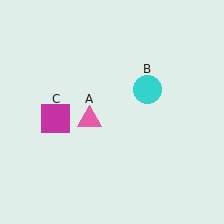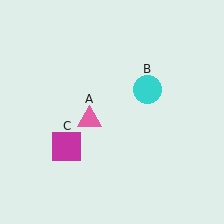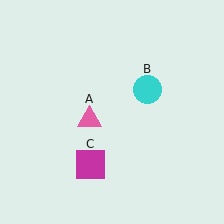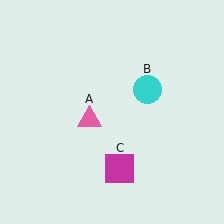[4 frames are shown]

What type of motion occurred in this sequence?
The magenta square (object C) rotated counterclockwise around the center of the scene.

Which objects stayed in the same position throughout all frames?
Pink triangle (object A) and cyan circle (object B) remained stationary.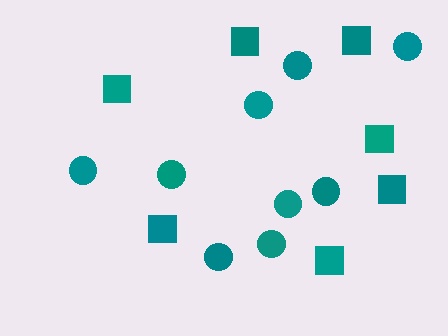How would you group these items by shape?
There are 2 groups: one group of circles (9) and one group of squares (7).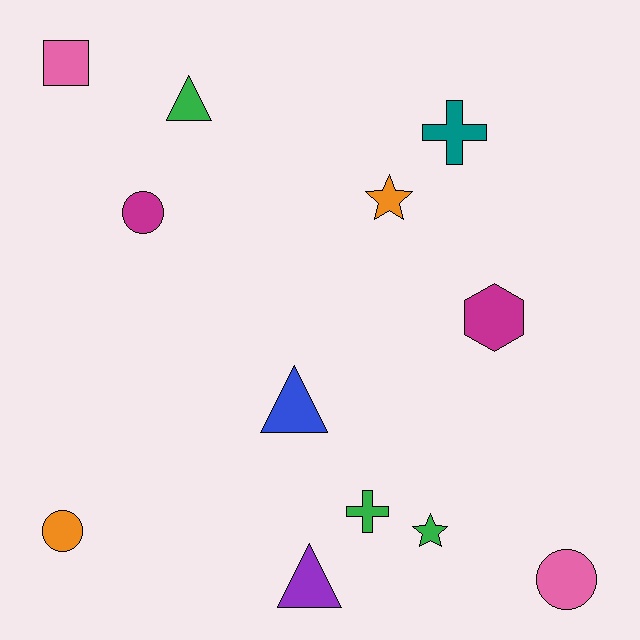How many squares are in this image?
There is 1 square.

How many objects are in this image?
There are 12 objects.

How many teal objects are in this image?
There is 1 teal object.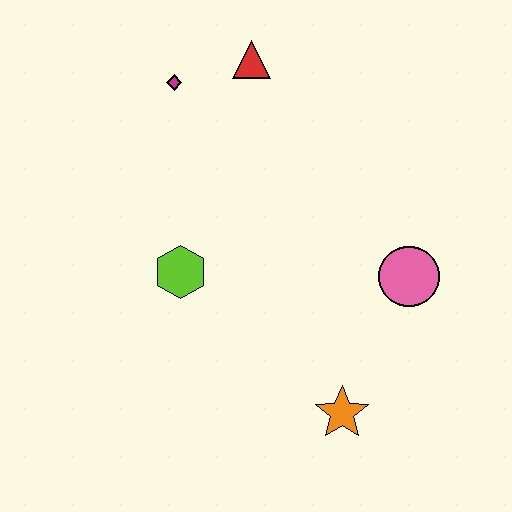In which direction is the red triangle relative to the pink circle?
The red triangle is above the pink circle.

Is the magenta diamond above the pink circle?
Yes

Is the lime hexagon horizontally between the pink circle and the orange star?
No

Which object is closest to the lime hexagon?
The magenta diamond is closest to the lime hexagon.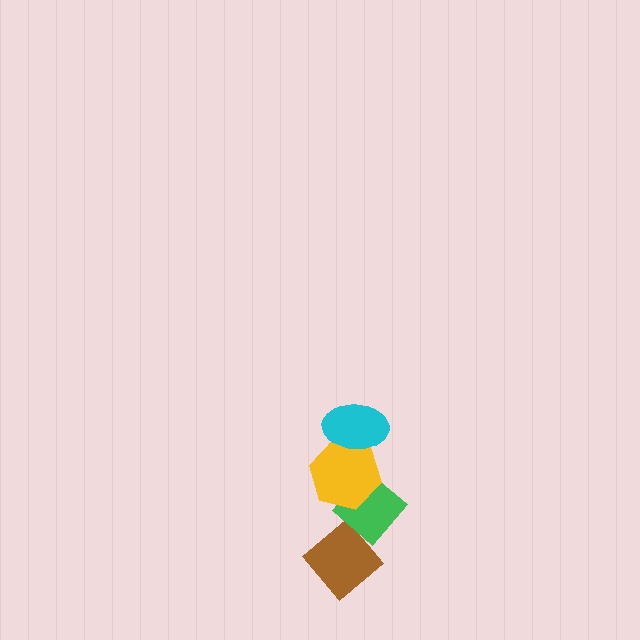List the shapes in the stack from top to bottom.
From top to bottom: the cyan ellipse, the yellow hexagon, the green diamond, the brown diamond.